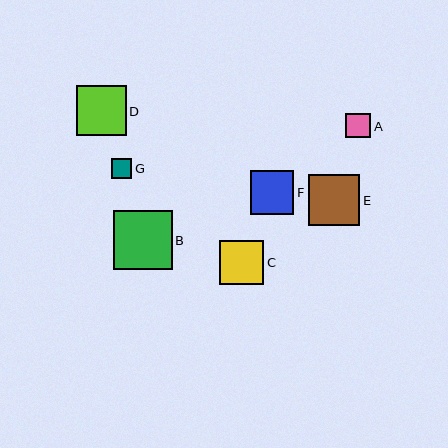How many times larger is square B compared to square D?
Square B is approximately 1.2 times the size of square D.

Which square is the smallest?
Square G is the smallest with a size of approximately 20 pixels.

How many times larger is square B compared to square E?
Square B is approximately 1.2 times the size of square E.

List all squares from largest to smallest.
From largest to smallest: B, E, D, C, F, A, G.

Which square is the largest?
Square B is the largest with a size of approximately 59 pixels.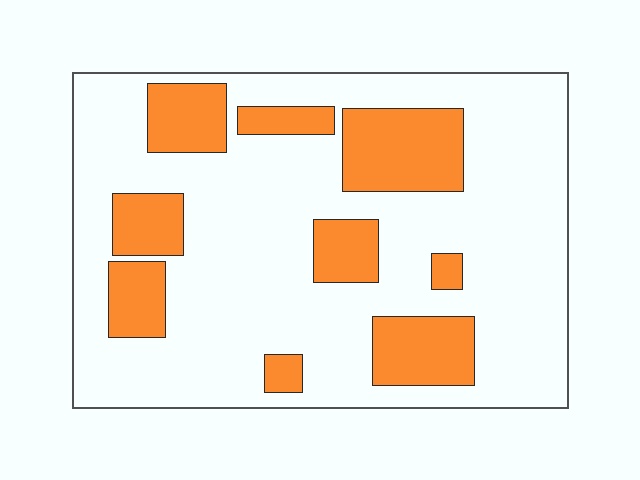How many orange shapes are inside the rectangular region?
9.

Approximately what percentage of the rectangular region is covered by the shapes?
Approximately 25%.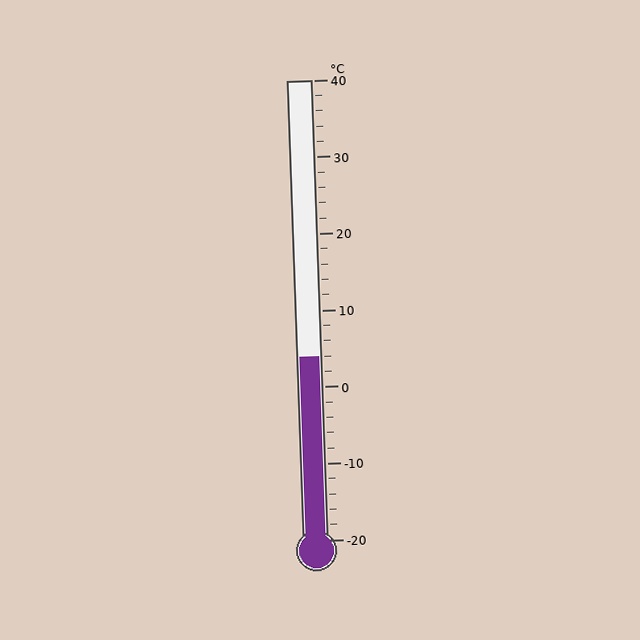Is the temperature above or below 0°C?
The temperature is above 0°C.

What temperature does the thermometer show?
The thermometer shows approximately 4°C.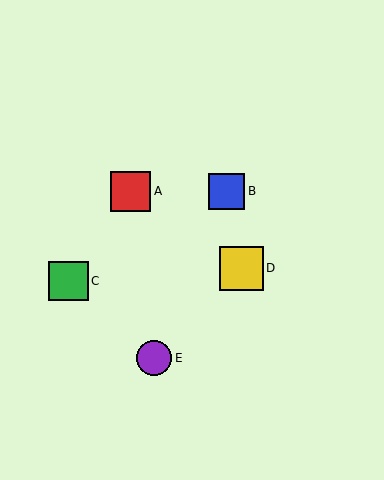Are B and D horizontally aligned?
No, B is at y≈191 and D is at y≈268.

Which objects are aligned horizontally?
Objects A, B are aligned horizontally.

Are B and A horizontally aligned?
Yes, both are at y≈191.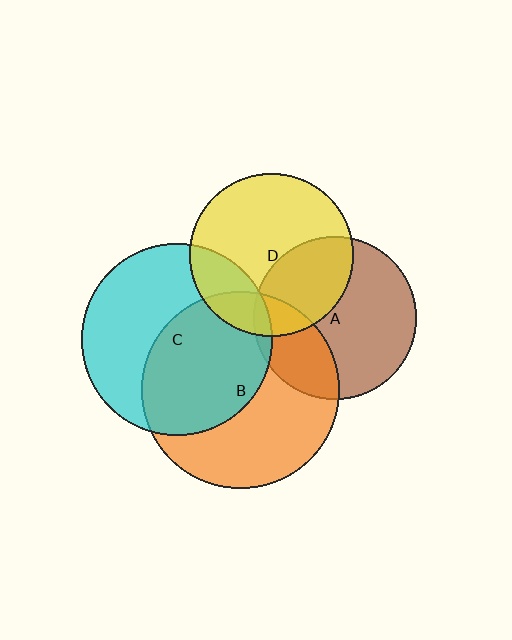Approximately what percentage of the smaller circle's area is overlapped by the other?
Approximately 5%.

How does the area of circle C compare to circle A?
Approximately 1.4 times.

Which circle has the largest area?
Circle B (orange).